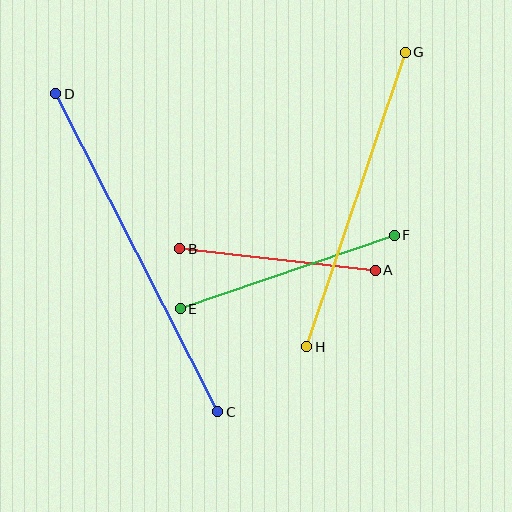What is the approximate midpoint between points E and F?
The midpoint is at approximately (287, 272) pixels.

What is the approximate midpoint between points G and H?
The midpoint is at approximately (356, 199) pixels.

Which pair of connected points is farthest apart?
Points C and D are farthest apart.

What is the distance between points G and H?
The distance is approximately 311 pixels.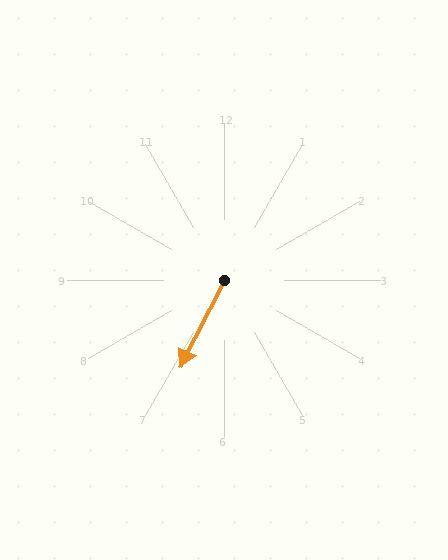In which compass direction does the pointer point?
Southwest.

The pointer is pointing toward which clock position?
Roughly 7 o'clock.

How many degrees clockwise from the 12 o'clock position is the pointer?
Approximately 207 degrees.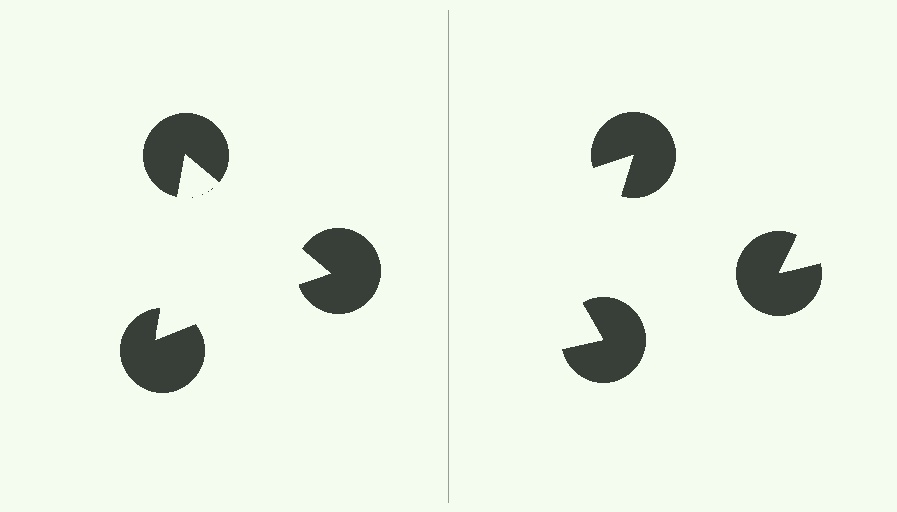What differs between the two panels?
The pac-man discs are positioned identically on both sides; only the wedge orientations differ. On the left they align to a triangle; on the right they are misaligned.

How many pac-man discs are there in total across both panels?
6 — 3 on each side.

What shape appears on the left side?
An illusory triangle.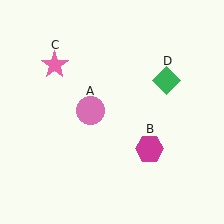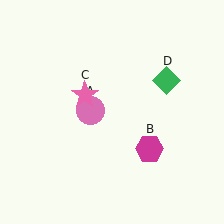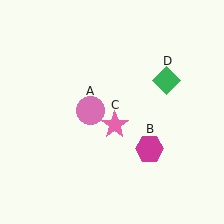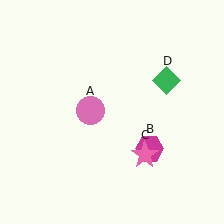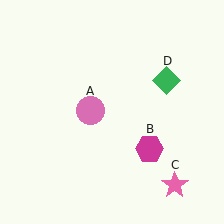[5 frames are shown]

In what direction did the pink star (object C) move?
The pink star (object C) moved down and to the right.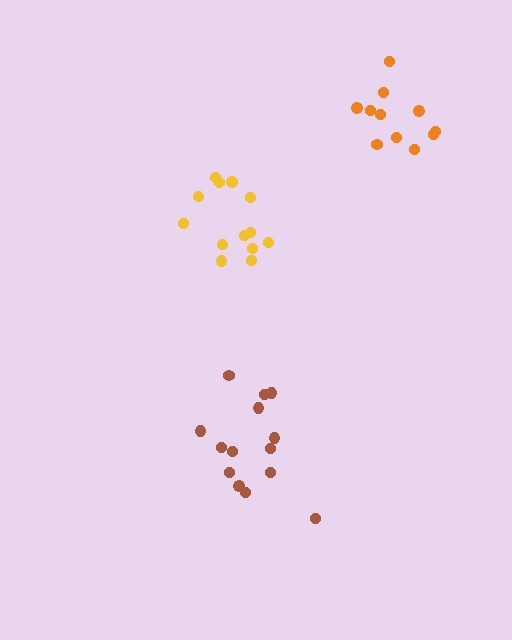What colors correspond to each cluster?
The clusters are colored: brown, yellow, orange.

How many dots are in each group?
Group 1: 14 dots, Group 2: 13 dots, Group 3: 11 dots (38 total).